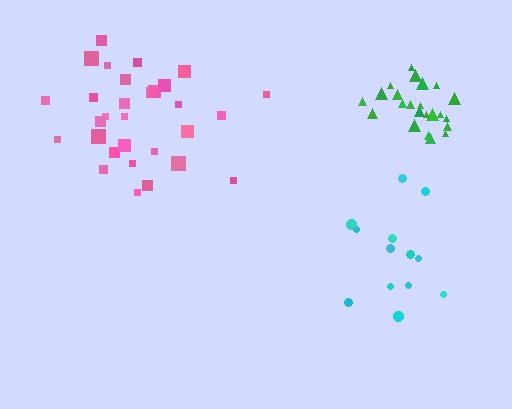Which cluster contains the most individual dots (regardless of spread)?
Pink (30).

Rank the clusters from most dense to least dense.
green, pink, cyan.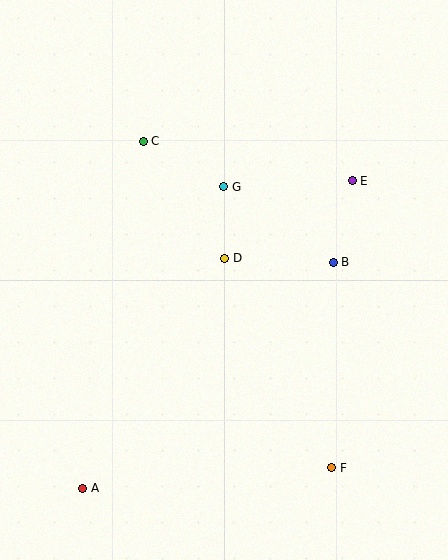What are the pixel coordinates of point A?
Point A is at (83, 488).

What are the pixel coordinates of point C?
Point C is at (143, 141).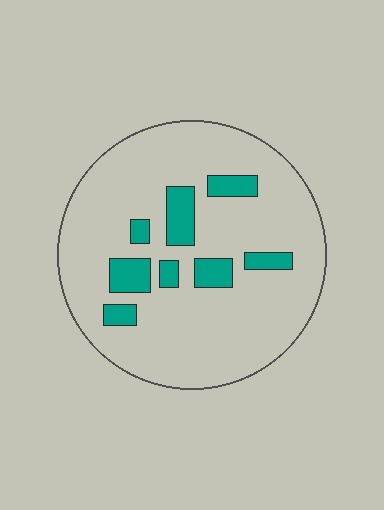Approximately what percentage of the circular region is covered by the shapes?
Approximately 15%.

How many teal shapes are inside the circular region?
8.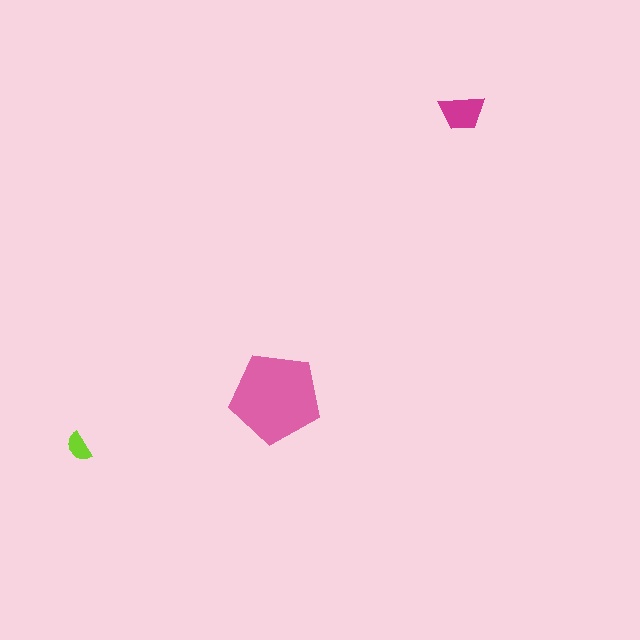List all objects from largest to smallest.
The pink pentagon, the magenta trapezoid, the lime semicircle.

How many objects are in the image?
There are 3 objects in the image.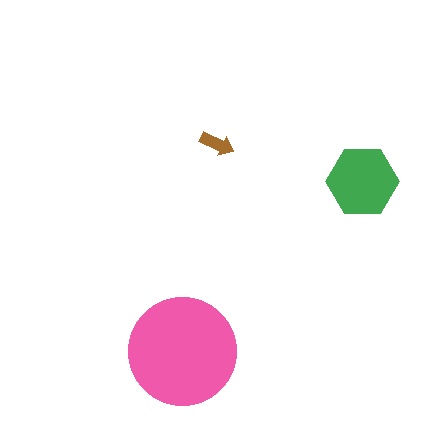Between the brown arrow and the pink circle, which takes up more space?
The pink circle.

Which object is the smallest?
The brown arrow.